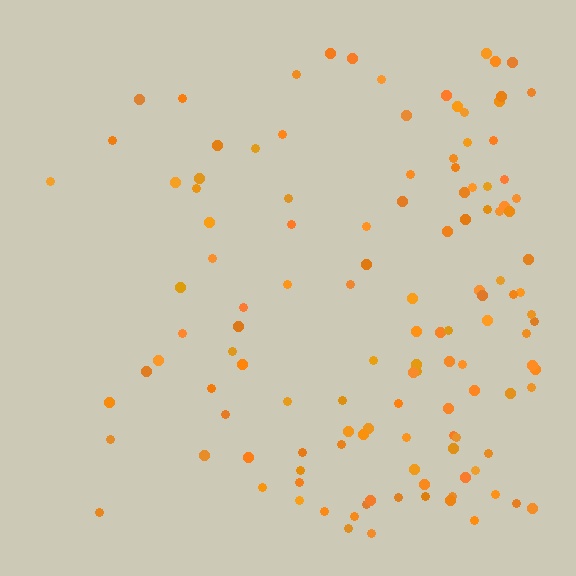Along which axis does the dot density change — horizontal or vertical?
Horizontal.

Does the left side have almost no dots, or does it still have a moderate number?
Still a moderate number, just noticeably fewer than the right.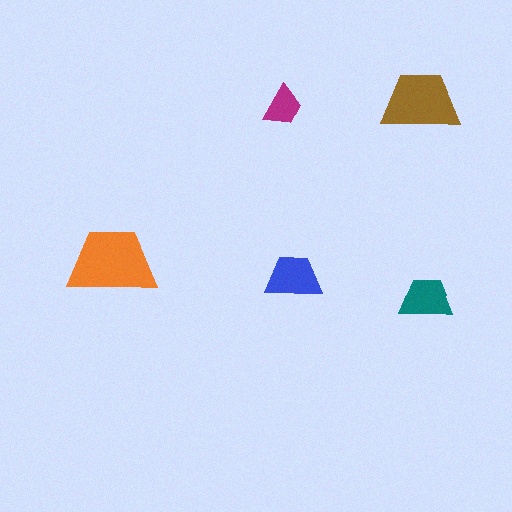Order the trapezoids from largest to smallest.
the orange one, the brown one, the blue one, the teal one, the magenta one.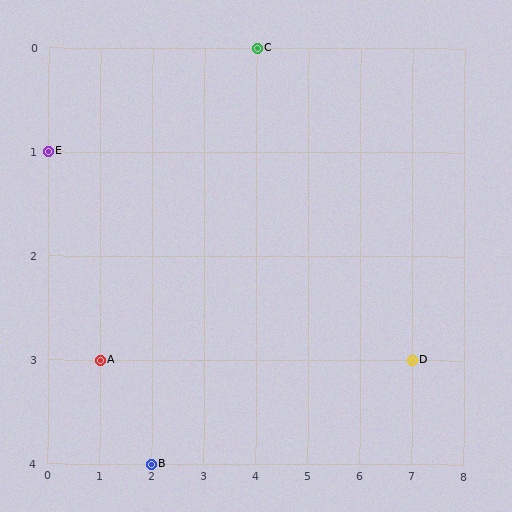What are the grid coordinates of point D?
Point D is at grid coordinates (7, 3).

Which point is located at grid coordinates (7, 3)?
Point D is at (7, 3).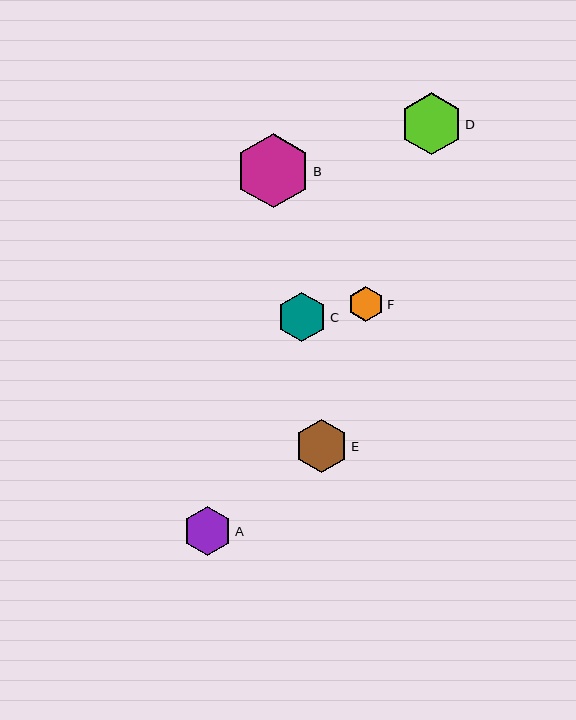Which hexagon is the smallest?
Hexagon F is the smallest with a size of approximately 36 pixels.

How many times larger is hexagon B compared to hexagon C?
Hexagon B is approximately 1.5 times the size of hexagon C.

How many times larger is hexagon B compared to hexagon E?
Hexagon B is approximately 1.4 times the size of hexagon E.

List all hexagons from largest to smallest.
From largest to smallest: B, D, E, C, A, F.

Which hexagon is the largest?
Hexagon B is the largest with a size of approximately 74 pixels.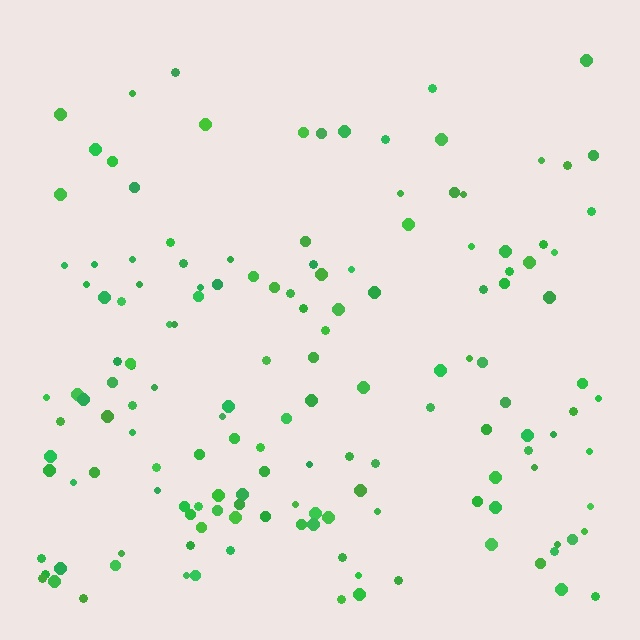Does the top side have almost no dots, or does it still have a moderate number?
Still a moderate number, just noticeably fewer than the bottom.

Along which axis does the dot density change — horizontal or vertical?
Vertical.